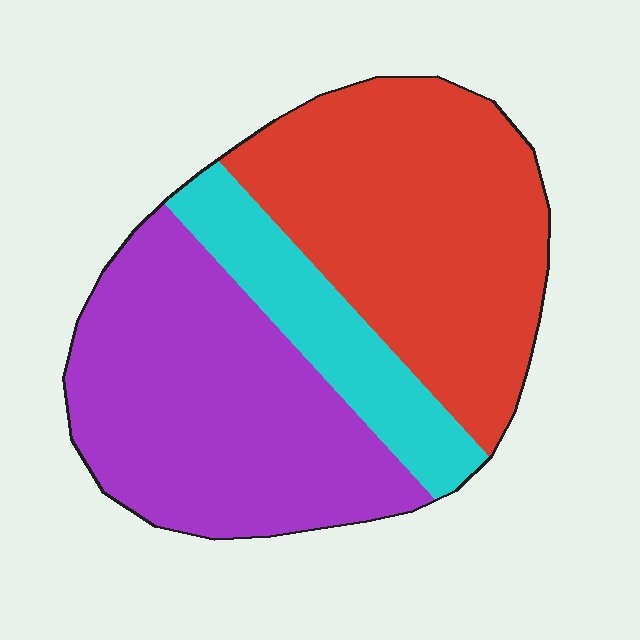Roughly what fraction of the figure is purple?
Purple takes up about two fifths (2/5) of the figure.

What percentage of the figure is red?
Red covers about 40% of the figure.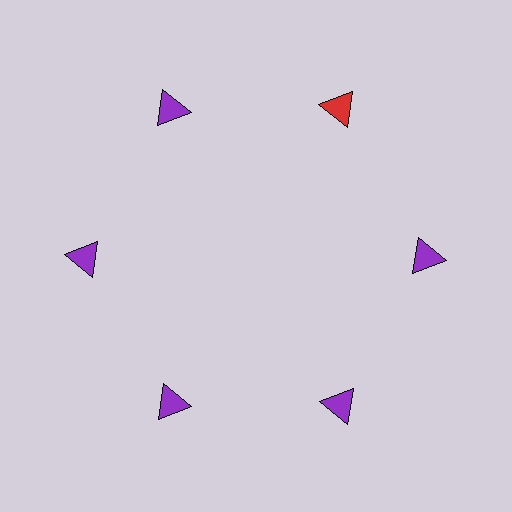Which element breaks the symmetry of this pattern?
The red triangle at roughly the 1 o'clock position breaks the symmetry. All other shapes are purple triangles.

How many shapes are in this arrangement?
There are 6 shapes arranged in a ring pattern.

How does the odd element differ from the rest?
It has a different color: red instead of purple.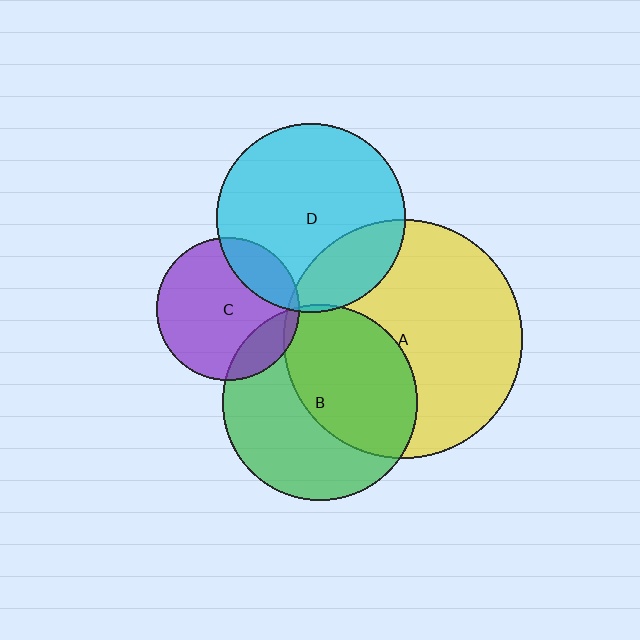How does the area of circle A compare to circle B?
Approximately 1.5 times.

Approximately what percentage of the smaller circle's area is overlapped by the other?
Approximately 25%.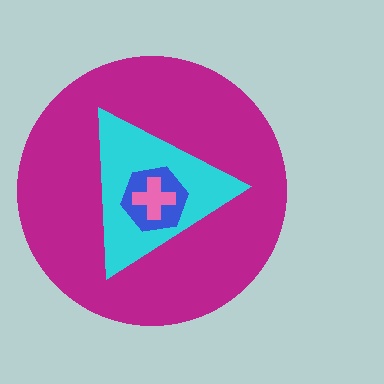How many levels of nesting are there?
4.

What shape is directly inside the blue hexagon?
The pink cross.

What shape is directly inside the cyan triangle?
The blue hexagon.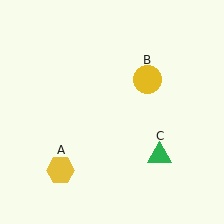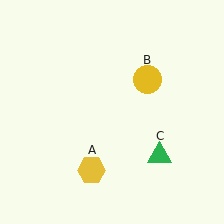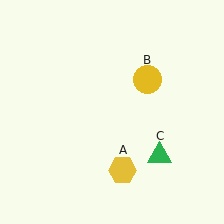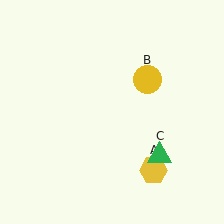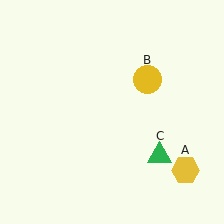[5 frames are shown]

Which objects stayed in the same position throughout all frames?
Yellow circle (object B) and green triangle (object C) remained stationary.